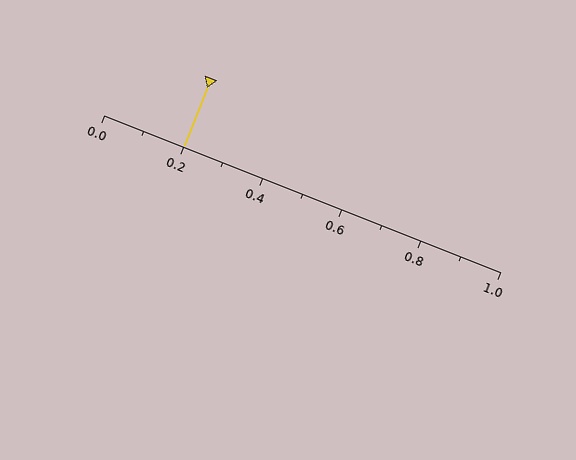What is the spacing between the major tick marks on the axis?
The major ticks are spaced 0.2 apart.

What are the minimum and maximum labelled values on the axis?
The axis runs from 0.0 to 1.0.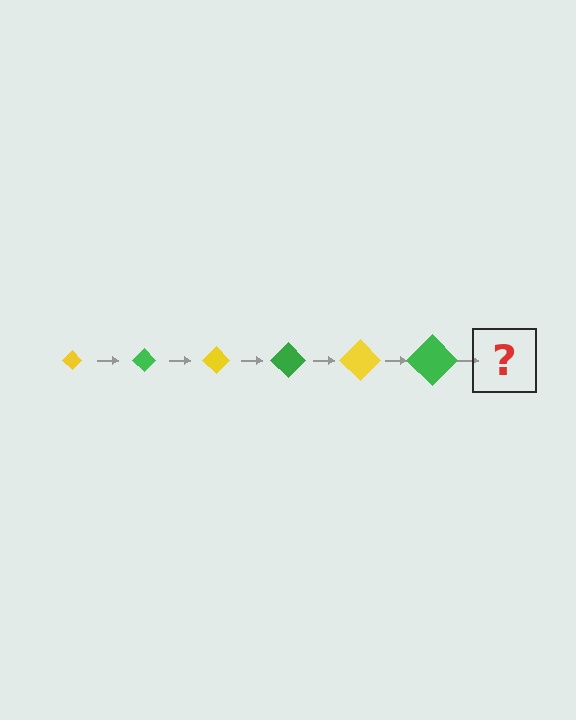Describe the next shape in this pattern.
It should be a yellow diamond, larger than the previous one.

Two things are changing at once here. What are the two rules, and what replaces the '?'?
The two rules are that the diamond grows larger each step and the color cycles through yellow and green. The '?' should be a yellow diamond, larger than the previous one.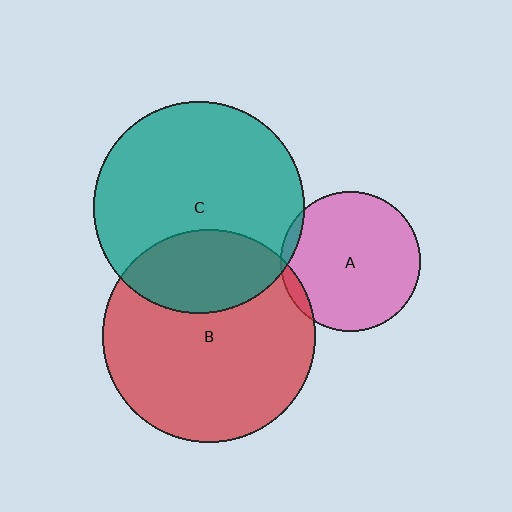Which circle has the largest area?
Circle B (red).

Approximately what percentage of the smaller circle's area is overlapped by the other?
Approximately 5%.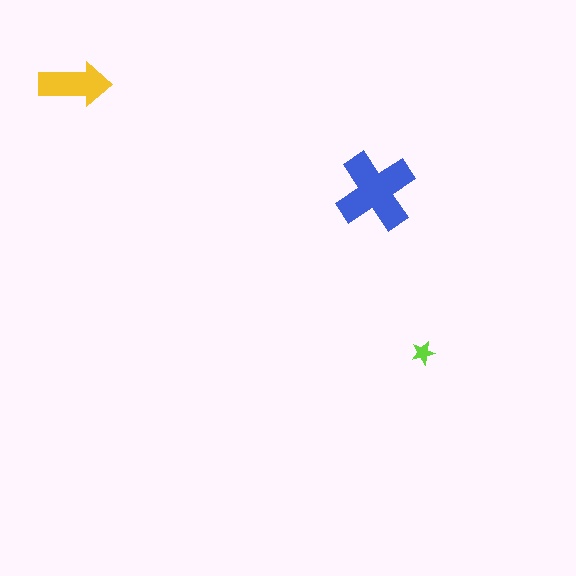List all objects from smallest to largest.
The lime star, the yellow arrow, the blue cross.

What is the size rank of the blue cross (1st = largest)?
1st.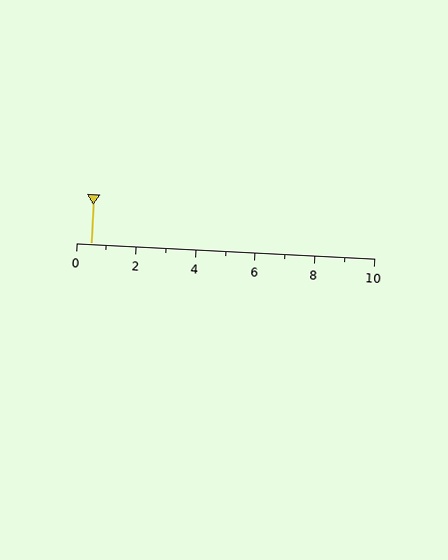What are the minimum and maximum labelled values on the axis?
The axis runs from 0 to 10.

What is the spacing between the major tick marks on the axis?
The major ticks are spaced 2 apart.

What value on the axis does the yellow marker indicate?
The marker indicates approximately 0.5.